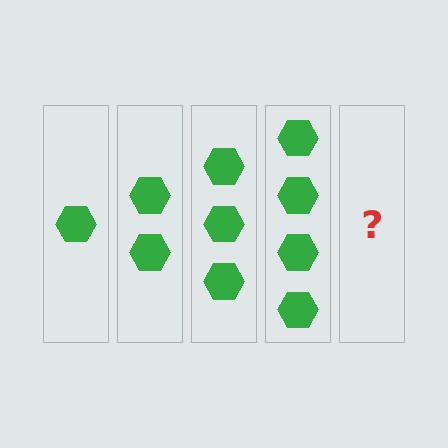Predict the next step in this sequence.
The next step is 5 hexagons.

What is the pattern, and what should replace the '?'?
The pattern is that each step adds one more hexagon. The '?' should be 5 hexagons.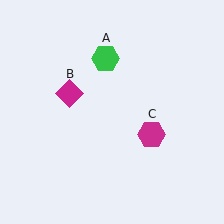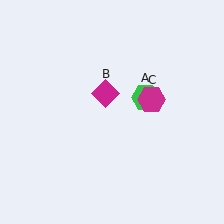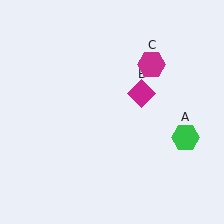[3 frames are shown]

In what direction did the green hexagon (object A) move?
The green hexagon (object A) moved down and to the right.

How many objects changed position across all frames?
3 objects changed position: green hexagon (object A), magenta diamond (object B), magenta hexagon (object C).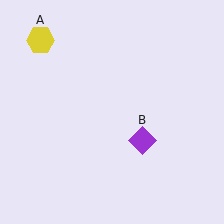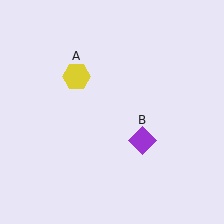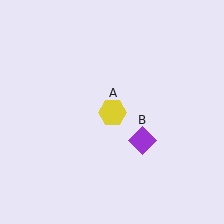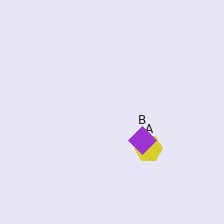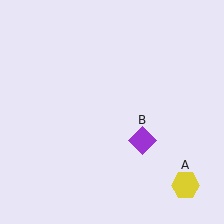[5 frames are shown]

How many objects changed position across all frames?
1 object changed position: yellow hexagon (object A).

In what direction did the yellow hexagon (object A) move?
The yellow hexagon (object A) moved down and to the right.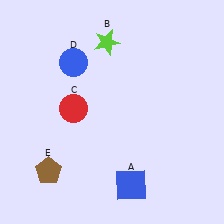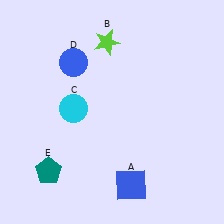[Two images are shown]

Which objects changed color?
C changed from red to cyan. E changed from brown to teal.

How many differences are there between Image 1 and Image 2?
There are 2 differences between the two images.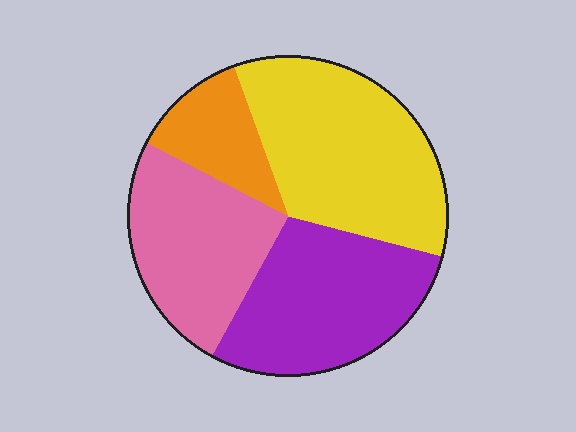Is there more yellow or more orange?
Yellow.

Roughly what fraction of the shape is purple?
Purple covers roughly 30% of the shape.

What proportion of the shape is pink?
Pink covers around 25% of the shape.